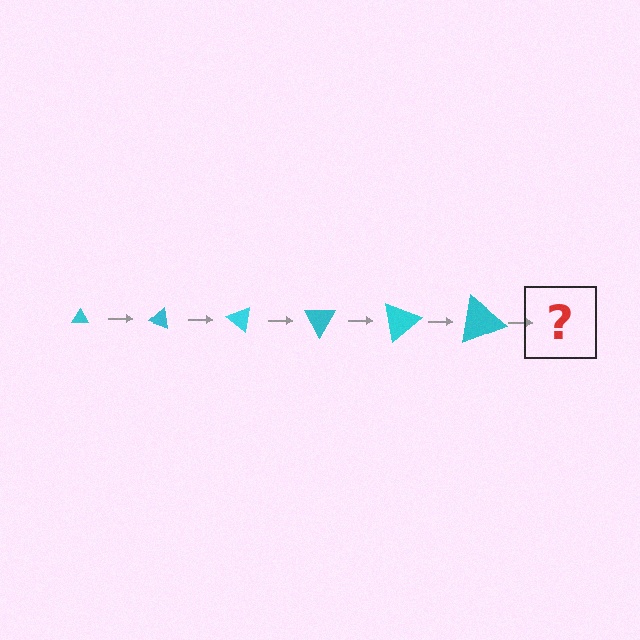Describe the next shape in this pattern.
It should be a triangle, larger than the previous one and rotated 120 degrees from the start.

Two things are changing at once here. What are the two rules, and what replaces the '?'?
The two rules are that the triangle grows larger each step and it rotates 20 degrees each step. The '?' should be a triangle, larger than the previous one and rotated 120 degrees from the start.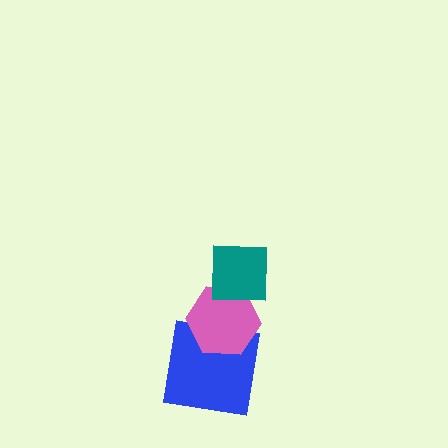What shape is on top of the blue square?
The pink hexagon is on top of the blue square.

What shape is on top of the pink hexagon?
The teal square is on top of the pink hexagon.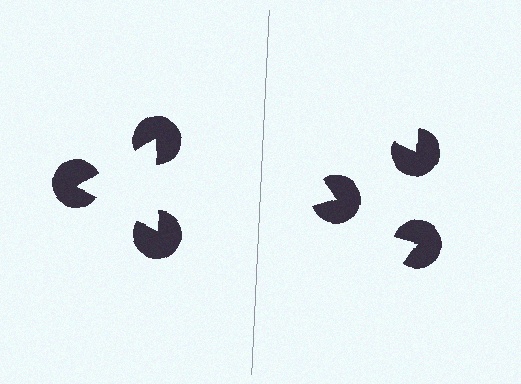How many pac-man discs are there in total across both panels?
6 — 3 on each side.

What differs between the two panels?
The pac-man discs are positioned identically on both sides; only the wedge orientations differ. On the left they align to a triangle; on the right they are misaligned.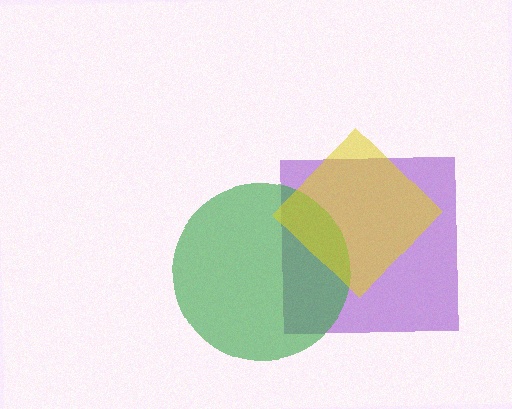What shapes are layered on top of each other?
The layered shapes are: a purple square, a green circle, a yellow diamond.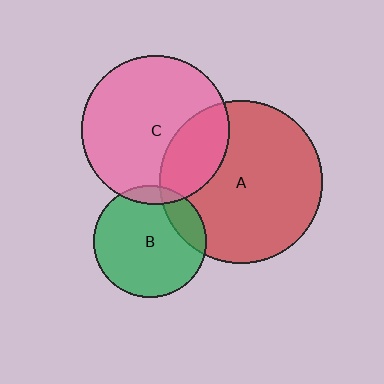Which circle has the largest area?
Circle A (red).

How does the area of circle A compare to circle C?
Approximately 1.2 times.